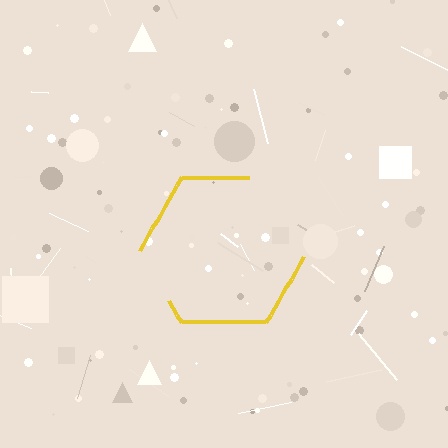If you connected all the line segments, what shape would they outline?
They would outline a hexagon.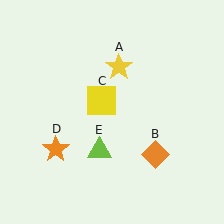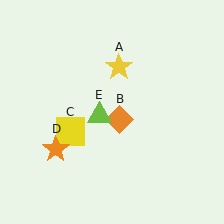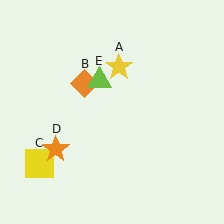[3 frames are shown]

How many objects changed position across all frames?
3 objects changed position: orange diamond (object B), yellow square (object C), lime triangle (object E).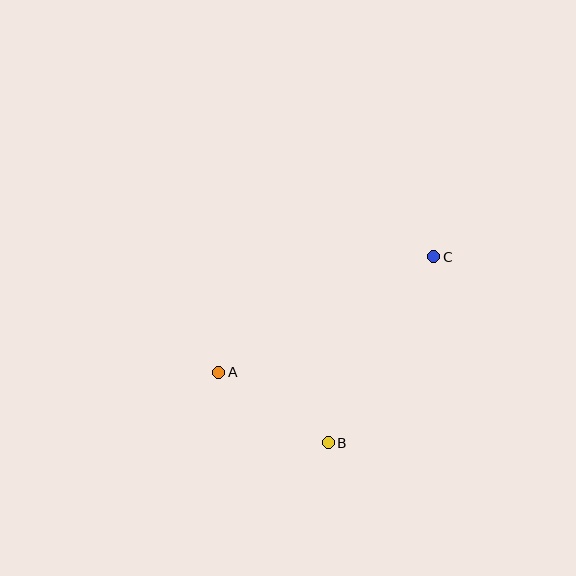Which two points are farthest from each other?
Points A and C are farthest from each other.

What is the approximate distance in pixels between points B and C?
The distance between B and C is approximately 214 pixels.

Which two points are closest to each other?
Points A and B are closest to each other.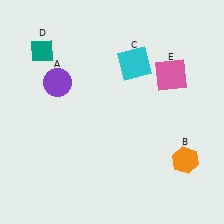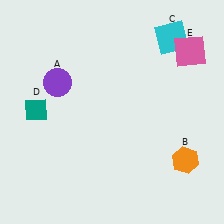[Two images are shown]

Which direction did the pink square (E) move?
The pink square (E) moved up.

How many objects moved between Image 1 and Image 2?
3 objects moved between the two images.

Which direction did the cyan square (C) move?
The cyan square (C) moved right.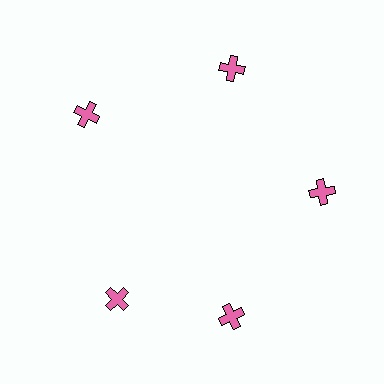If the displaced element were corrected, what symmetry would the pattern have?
It would have 5-fold rotational symmetry — the pattern would map onto itself every 72 degrees.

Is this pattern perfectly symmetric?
No. The 5 pink crosses are arranged in a ring, but one element near the 8 o'clock position is rotated out of alignment along the ring, breaking the 5-fold rotational symmetry.